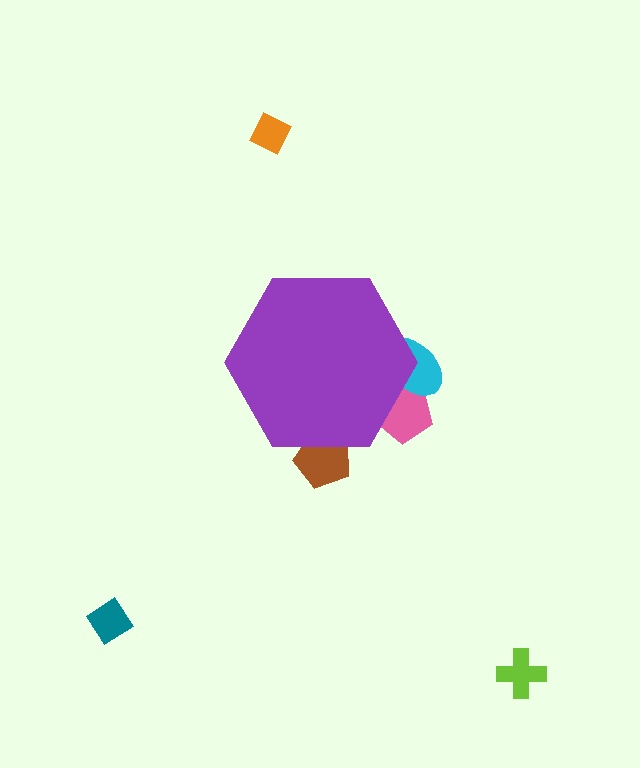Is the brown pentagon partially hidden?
Yes, the brown pentagon is partially hidden behind the purple hexagon.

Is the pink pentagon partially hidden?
Yes, the pink pentagon is partially hidden behind the purple hexagon.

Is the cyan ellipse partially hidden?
Yes, the cyan ellipse is partially hidden behind the purple hexagon.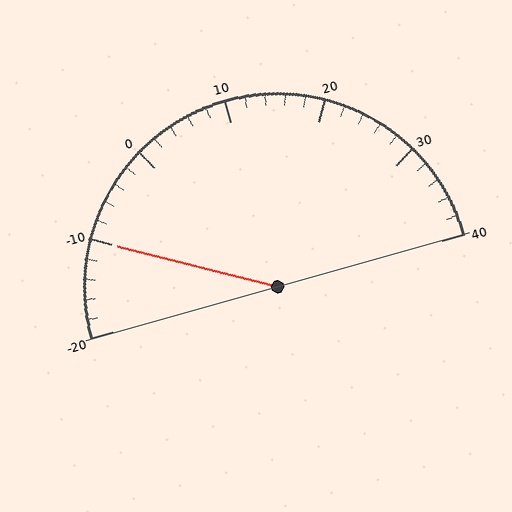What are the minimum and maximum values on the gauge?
The gauge ranges from -20 to 40.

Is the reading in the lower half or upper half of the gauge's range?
The reading is in the lower half of the range (-20 to 40).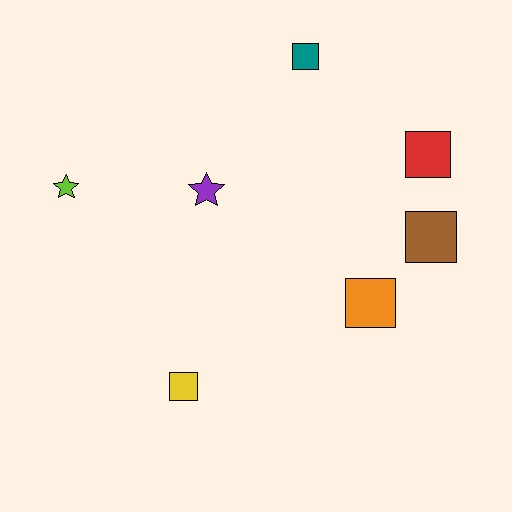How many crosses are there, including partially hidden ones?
There are no crosses.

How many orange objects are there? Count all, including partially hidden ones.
There is 1 orange object.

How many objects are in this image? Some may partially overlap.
There are 7 objects.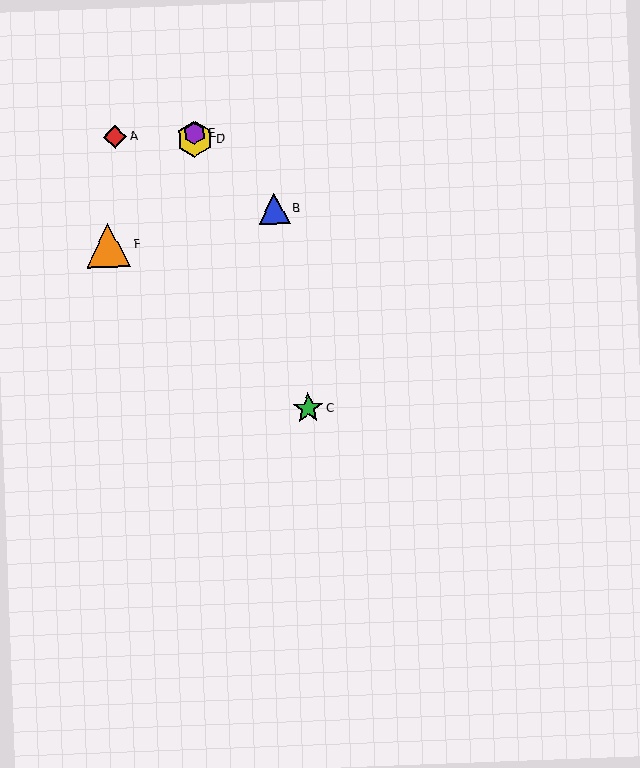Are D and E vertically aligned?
Yes, both are at x≈194.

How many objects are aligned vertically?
2 objects (D, E) are aligned vertically.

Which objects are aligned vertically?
Objects D, E are aligned vertically.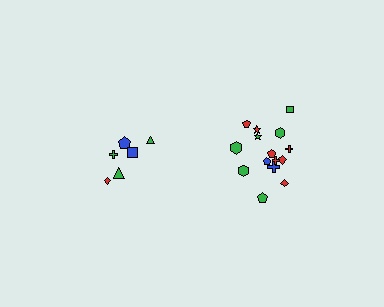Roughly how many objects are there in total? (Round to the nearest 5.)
Roughly 20 objects in total.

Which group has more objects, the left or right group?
The right group.